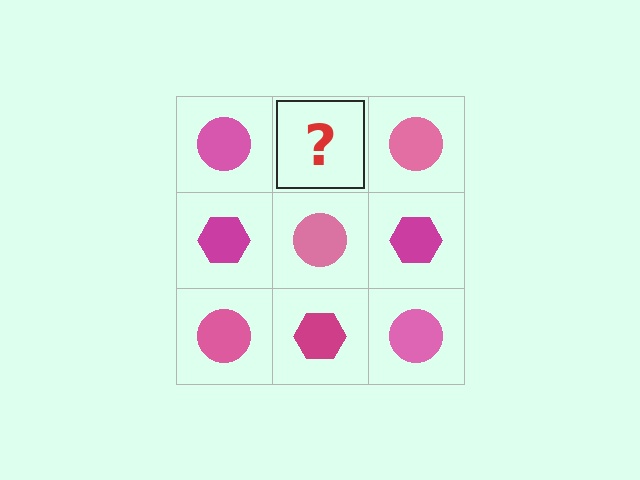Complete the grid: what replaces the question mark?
The question mark should be replaced with a magenta hexagon.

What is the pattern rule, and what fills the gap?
The rule is that it alternates pink circle and magenta hexagon in a checkerboard pattern. The gap should be filled with a magenta hexagon.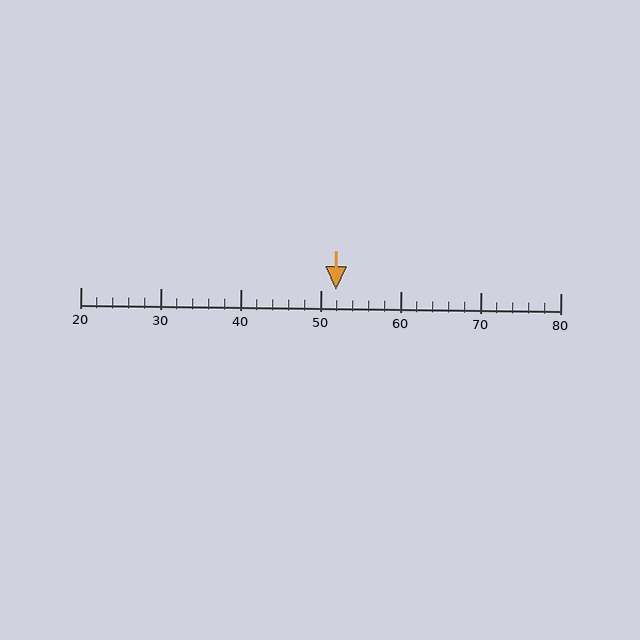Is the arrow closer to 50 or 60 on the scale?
The arrow is closer to 50.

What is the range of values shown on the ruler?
The ruler shows values from 20 to 80.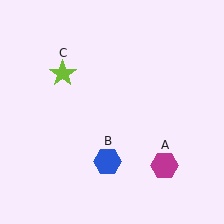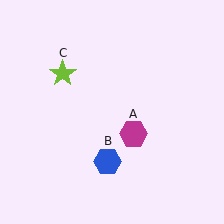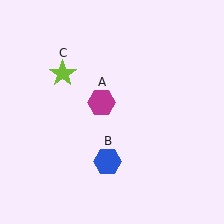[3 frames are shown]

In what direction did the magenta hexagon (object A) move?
The magenta hexagon (object A) moved up and to the left.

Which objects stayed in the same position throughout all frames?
Blue hexagon (object B) and lime star (object C) remained stationary.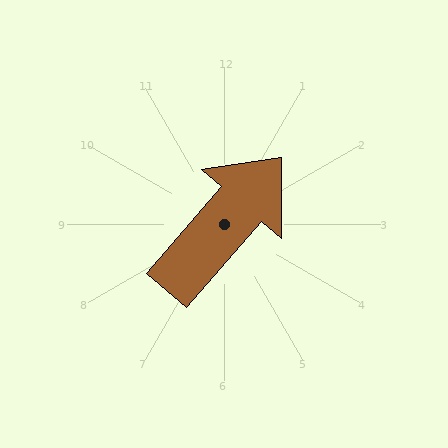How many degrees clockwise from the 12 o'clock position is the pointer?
Approximately 41 degrees.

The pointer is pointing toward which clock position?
Roughly 1 o'clock.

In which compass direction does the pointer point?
Northeast.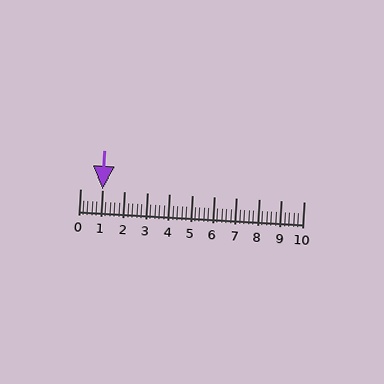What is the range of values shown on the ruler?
The ruler shows values from 0 to 10.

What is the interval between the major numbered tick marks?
The major tick marks are spaced 1 units apart.